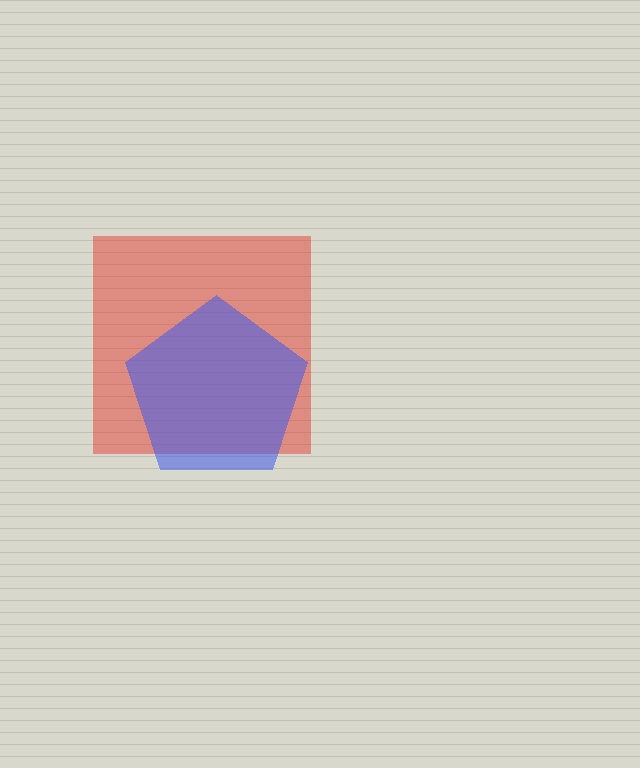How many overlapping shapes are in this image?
There are 2 overlapping shapes in the image.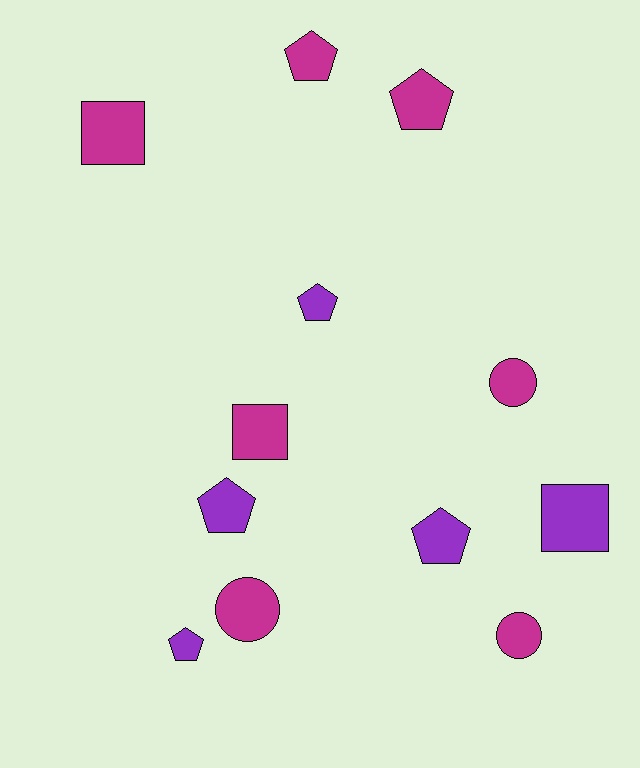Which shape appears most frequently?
Pentagon, with 6 objects.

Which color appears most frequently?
Magenta, with 7 objects.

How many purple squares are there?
There is 1 purple square.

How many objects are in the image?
There are 12 objects.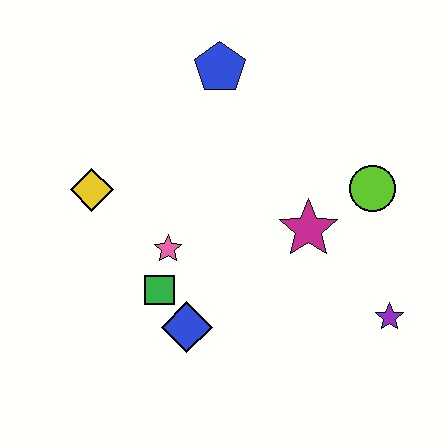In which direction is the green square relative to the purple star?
The green square is to the left of the purple star.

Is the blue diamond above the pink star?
No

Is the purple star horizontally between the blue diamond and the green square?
No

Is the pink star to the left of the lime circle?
Yes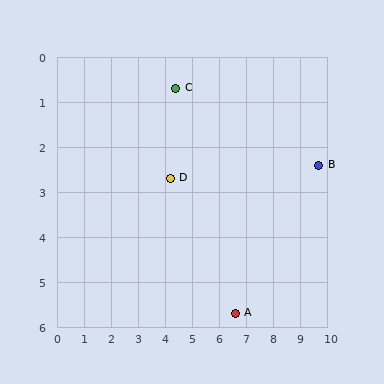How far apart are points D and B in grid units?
Points D and B are about 5.5 grid units apart.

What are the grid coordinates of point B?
Point B is at approximately (9.7, 2.4).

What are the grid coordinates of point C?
Point C is at approximately (4.4, 0.7).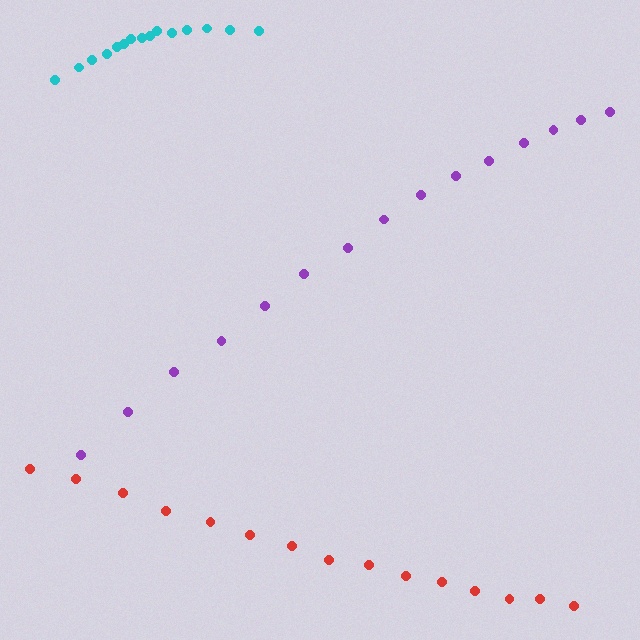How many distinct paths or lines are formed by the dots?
There are 3 distinct paths.